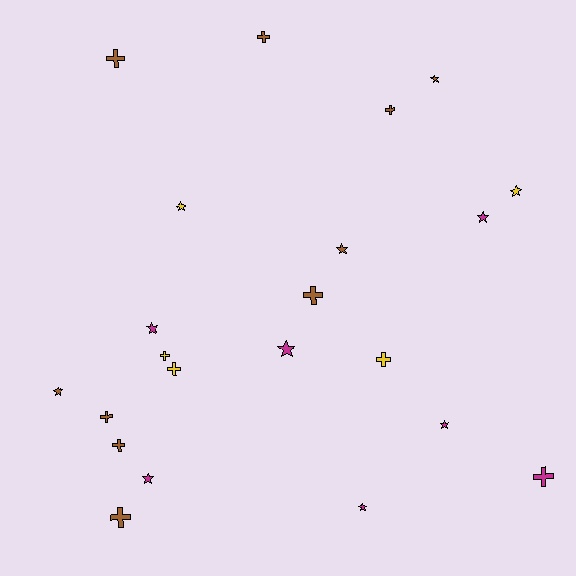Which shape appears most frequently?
Star, with 11 objects.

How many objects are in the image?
There are 22 objects.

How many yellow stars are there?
There are 2 yellow stars.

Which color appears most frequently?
Brown, with 10 objects.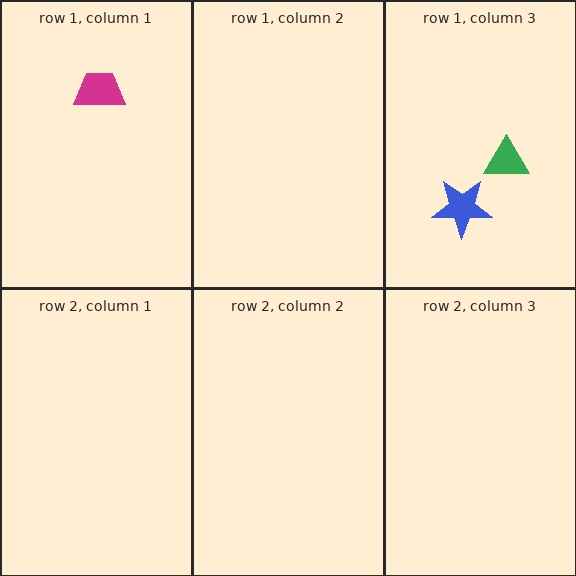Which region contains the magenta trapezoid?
The row 1, column 1 region.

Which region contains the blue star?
The row 1, column 3 region.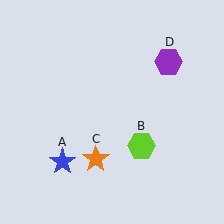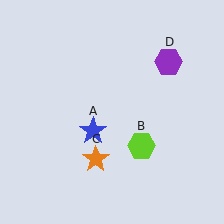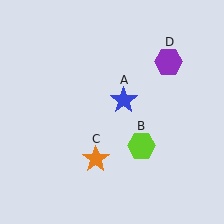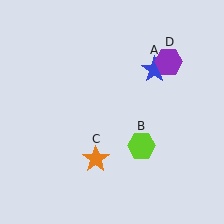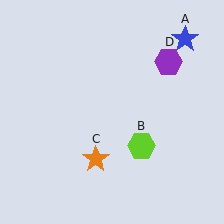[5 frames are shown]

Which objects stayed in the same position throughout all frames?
Lime hexagon (object B) and orange star (object C) and purple hexagon (object D) remained stationary.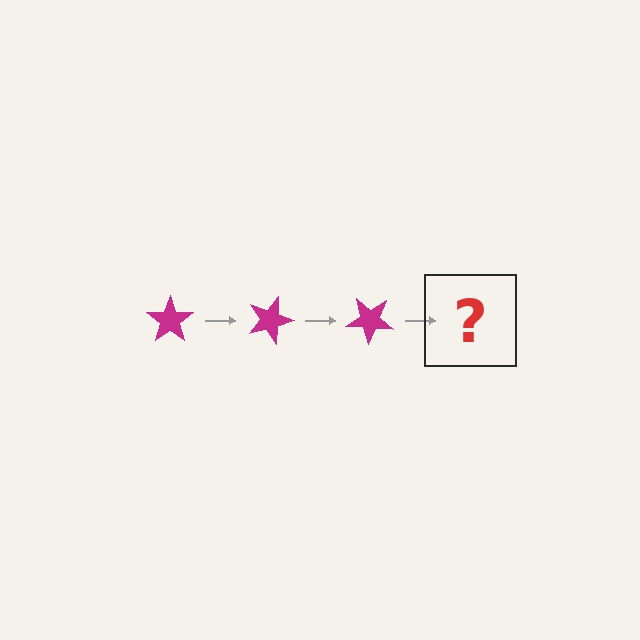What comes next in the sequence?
The next element should be a magenta star rotated 60 degrees.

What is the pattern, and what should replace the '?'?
The pattern is that the star rotates 20 degrees each step. The '?' should be a magenta star rotated 60 degrees.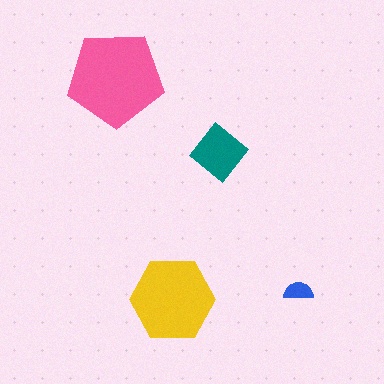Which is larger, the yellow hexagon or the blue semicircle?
The yellow hexagon.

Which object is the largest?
The pink pentagon.